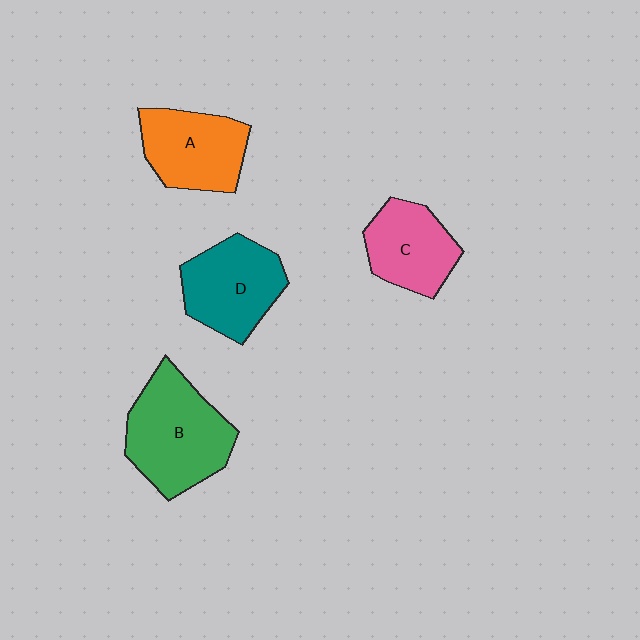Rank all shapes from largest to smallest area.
From largest to smallest: B (green), D (teal), A (orange), C (pink).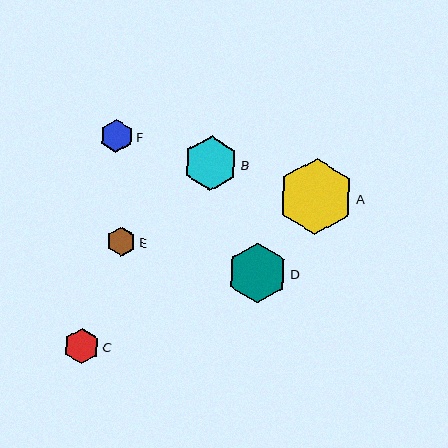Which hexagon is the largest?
Hexagon A is the largest with a size of approximately 76 pixels.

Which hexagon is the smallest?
Hexagon E is the smallest with a size of approximately 29 pixels.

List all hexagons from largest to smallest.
From largest to smallest: A, D, B, C, F, E.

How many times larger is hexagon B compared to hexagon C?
Hexagon B is approximately 1.6 times the size of hexagon C.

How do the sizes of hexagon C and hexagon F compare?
Hexagon C and hexagon F are approximately the same size.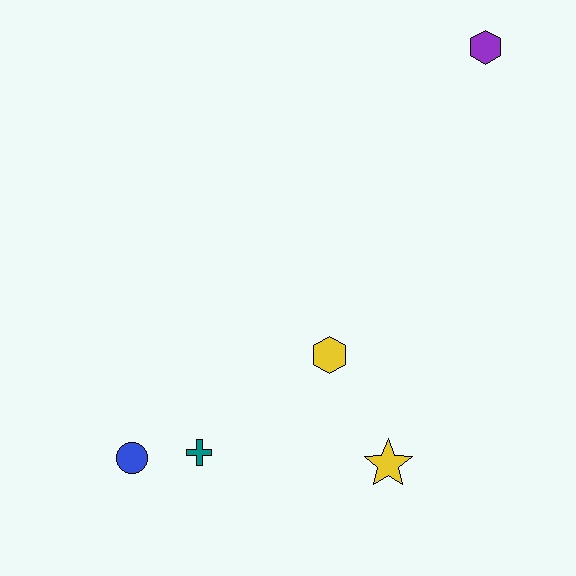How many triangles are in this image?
There are no triangles.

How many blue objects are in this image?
There is 1 blue object.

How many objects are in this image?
There are 5 objects.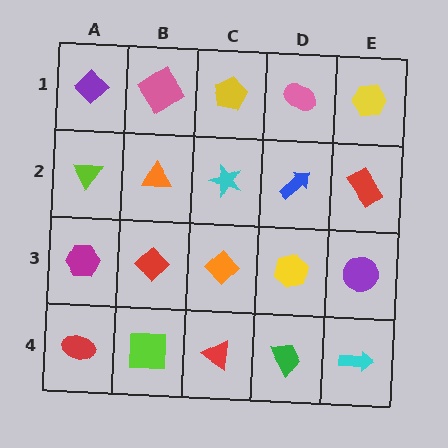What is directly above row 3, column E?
A red rectangle.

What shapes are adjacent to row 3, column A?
A lime triangle (row 2, column A), a red ellipse (row 4, column A), a red diamond (row 3, column B).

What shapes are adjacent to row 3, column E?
A red rectangle (row 2, column E), a cyan arrow (row 4, column E), a yellow hexagon (row 3, column D).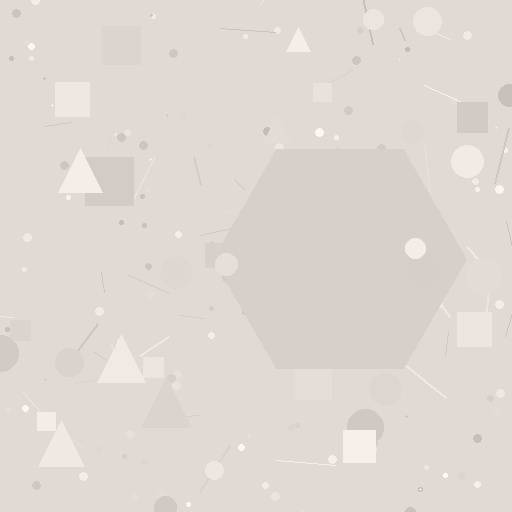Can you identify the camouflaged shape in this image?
The camouflaged shape is a hexagon.